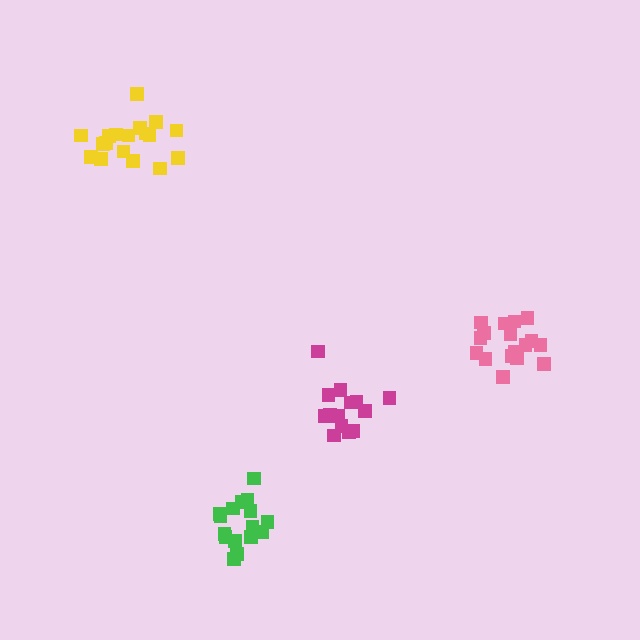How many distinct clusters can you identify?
There are 4 distinct clusters.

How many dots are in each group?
Group 1: 17 dots, Group 2: 16 dots, Group 3: 18 dots, Group 4: 14 dots (65 total).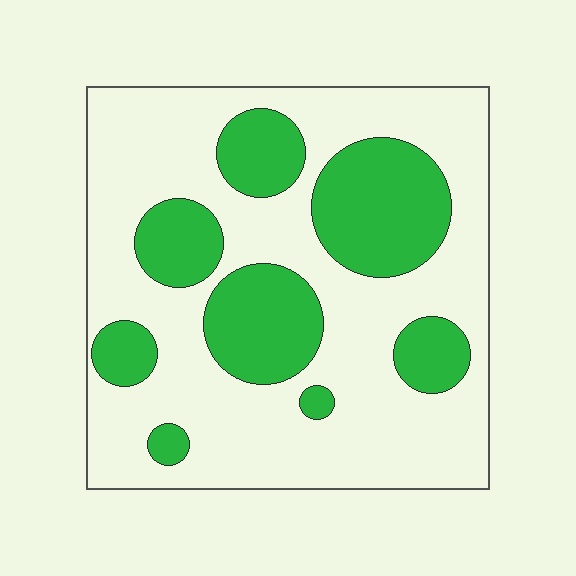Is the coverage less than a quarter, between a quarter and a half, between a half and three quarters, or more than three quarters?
Between a quarter and a half.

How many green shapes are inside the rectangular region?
8.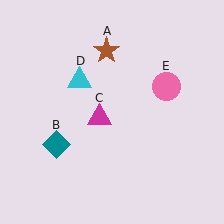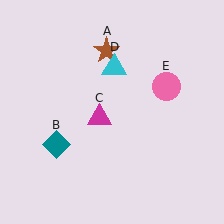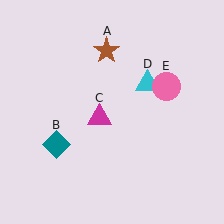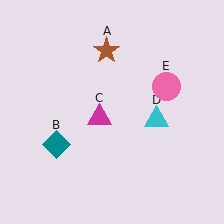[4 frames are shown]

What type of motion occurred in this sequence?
The cyan triangle (object D) rotated clockwise around the center of the scene.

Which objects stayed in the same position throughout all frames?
Brown star (object A) and teal diamond (object B) and magenta triangle (object C) and pink circle (object E) remained stationary.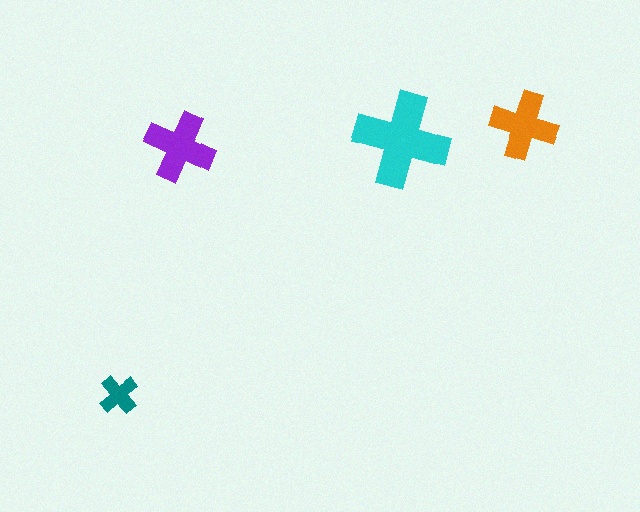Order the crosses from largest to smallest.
the cyan one, the purple one, the orange one, the teal one.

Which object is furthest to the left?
The teal cross is leftmost.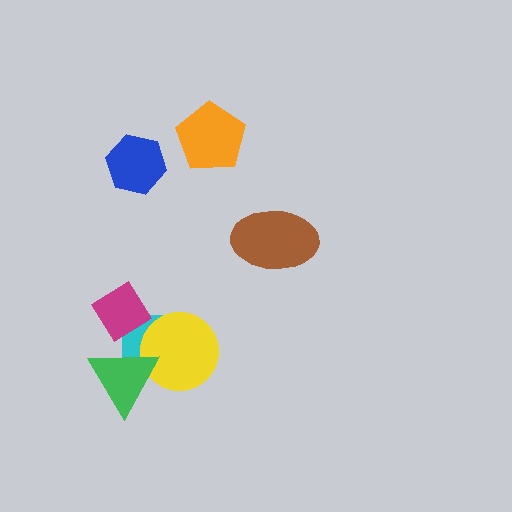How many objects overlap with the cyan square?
3 objects overlap with the cyan square.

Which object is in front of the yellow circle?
The green triangle is in front of the yellow circle.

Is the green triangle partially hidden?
No, no other shape covers it.